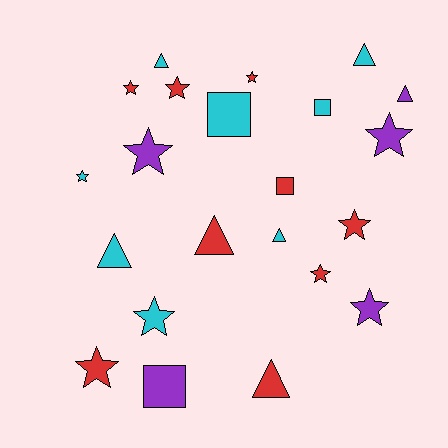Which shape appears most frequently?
Star, with 11 objects.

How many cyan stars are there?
There are 2 cyan stars.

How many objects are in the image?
There are 22 objects.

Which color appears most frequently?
Red, with 9 objects.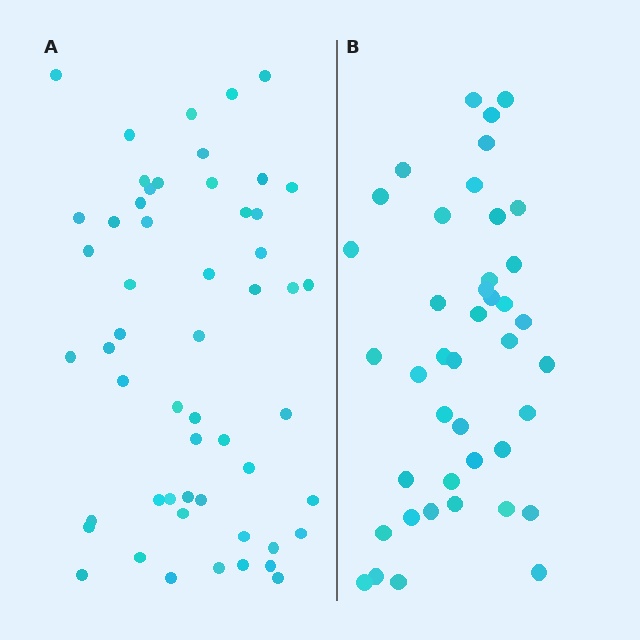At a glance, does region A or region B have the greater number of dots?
Region A (the left region) has more dots.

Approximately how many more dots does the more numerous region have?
Region A has roughly 12 or so more dots than region B.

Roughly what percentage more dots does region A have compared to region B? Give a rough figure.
About 30% more.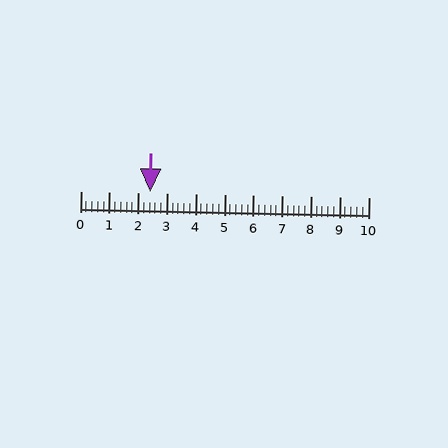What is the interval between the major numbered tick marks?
The major tick marks are spaced 1 units apart.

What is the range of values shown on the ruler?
The ruler shows values from 0 to 10.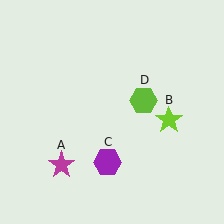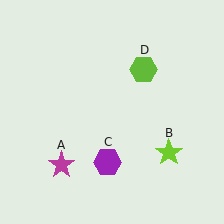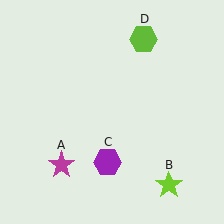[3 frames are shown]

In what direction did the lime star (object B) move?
The lime star (object B) moved down.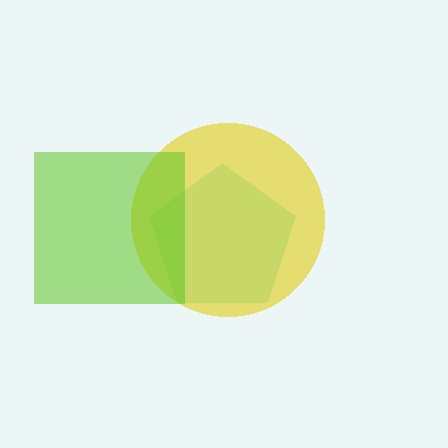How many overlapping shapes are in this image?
There are 3 overlapping shapes in the image.